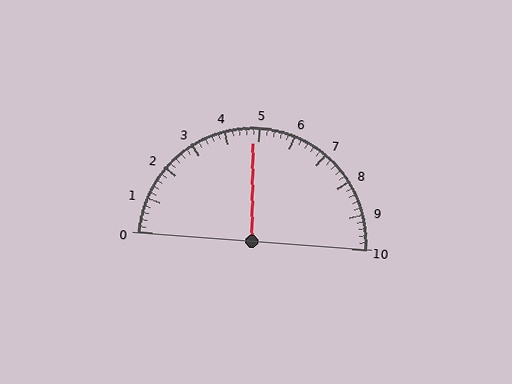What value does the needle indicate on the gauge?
The needle indicates approximately 4.8.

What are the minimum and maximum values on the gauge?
The gauge ranges from 0 to 10.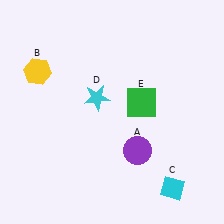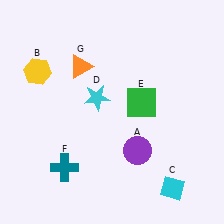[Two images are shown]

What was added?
A teal cross (F), an orange triangle (G) were added in Image 2.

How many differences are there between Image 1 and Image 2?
There are 2 differences between the two images.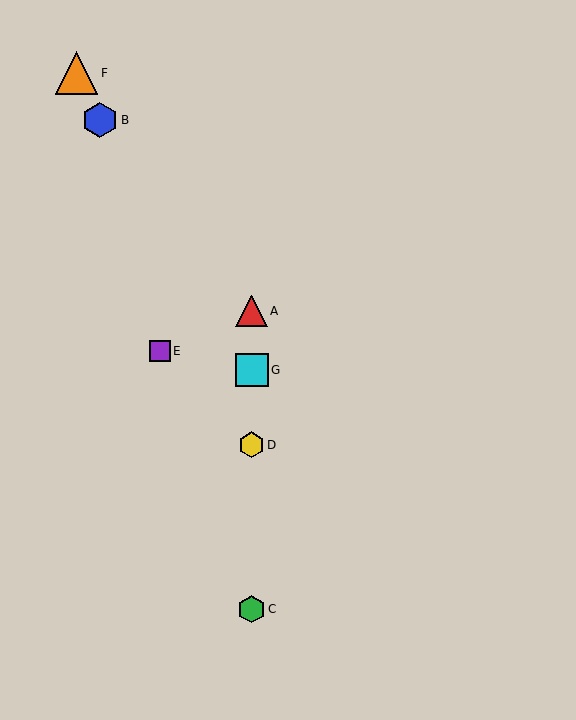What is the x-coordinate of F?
Object F is at x≈77.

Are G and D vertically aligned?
Yes, both are at x≈252.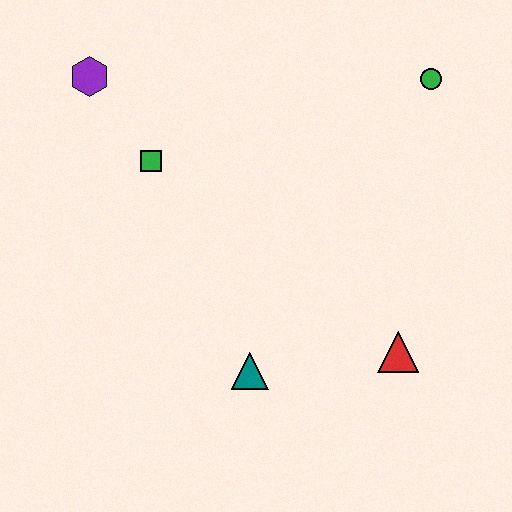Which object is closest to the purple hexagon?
The green square is closest to the purple hexagon.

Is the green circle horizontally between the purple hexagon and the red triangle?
No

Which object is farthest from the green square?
The red triangle is farthest from the green square.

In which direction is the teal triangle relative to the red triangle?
The teal triangle is to the left of the red triangle.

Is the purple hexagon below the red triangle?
No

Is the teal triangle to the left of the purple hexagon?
No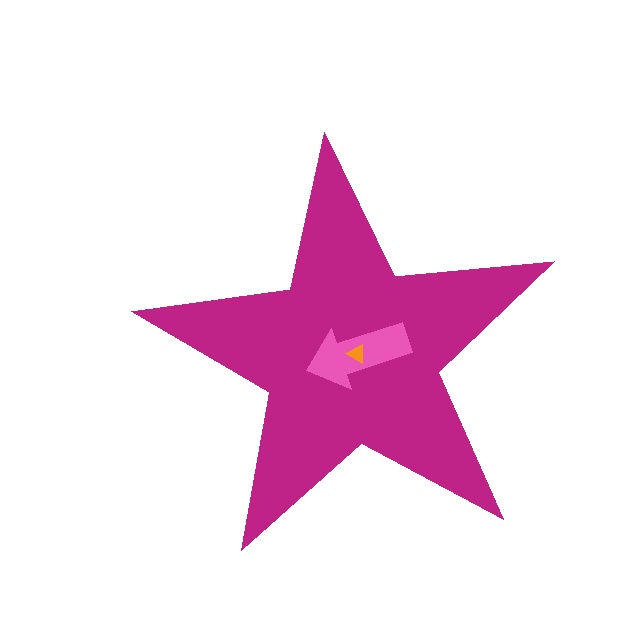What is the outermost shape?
The magenta star.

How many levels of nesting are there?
3.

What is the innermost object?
The orange triangle.